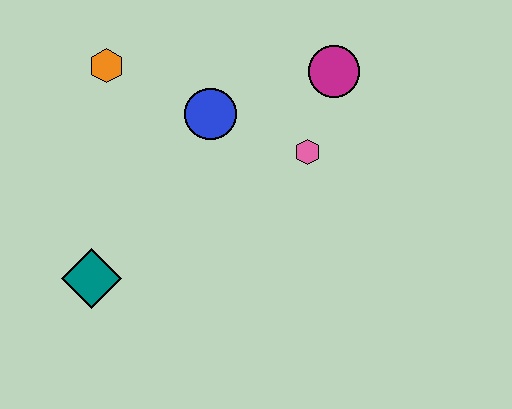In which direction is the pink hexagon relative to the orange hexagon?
The pink hexagon is to the right of the orange hexagon.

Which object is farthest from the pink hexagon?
The teal diamond is farthest from the pink hexagon.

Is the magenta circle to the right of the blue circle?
Yes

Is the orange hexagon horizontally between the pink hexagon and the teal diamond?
Yes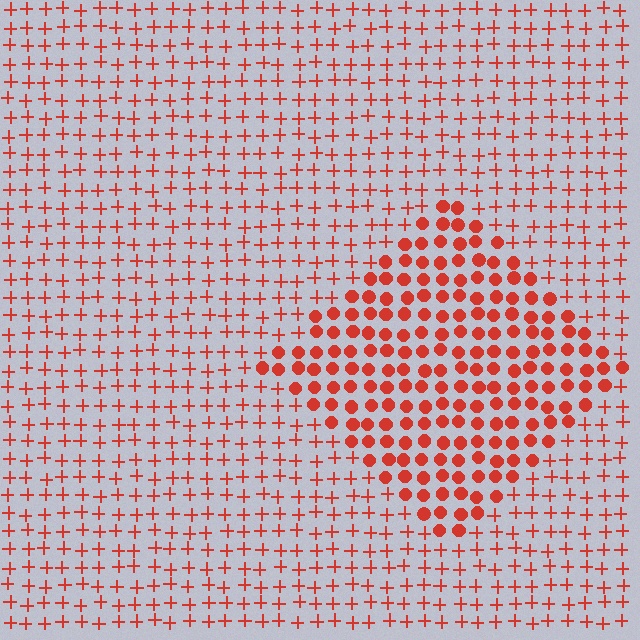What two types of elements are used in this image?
The image uses circles inside the diamond region and plus signs outside it.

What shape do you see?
I see a diamond.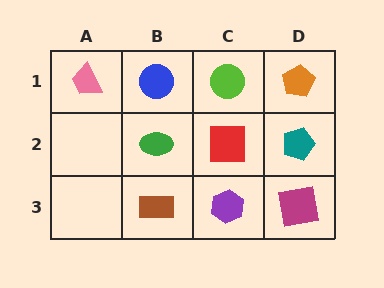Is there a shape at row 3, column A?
No, that cell is empty.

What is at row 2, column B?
A green ellipse.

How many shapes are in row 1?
4 shapes.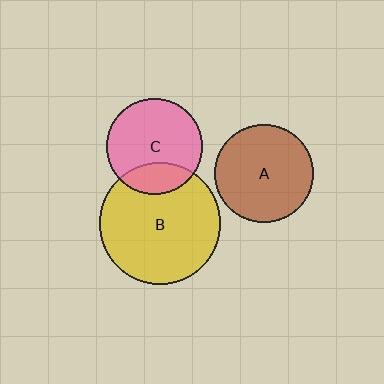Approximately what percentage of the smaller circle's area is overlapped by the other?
Approximately 20%.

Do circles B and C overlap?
Yes.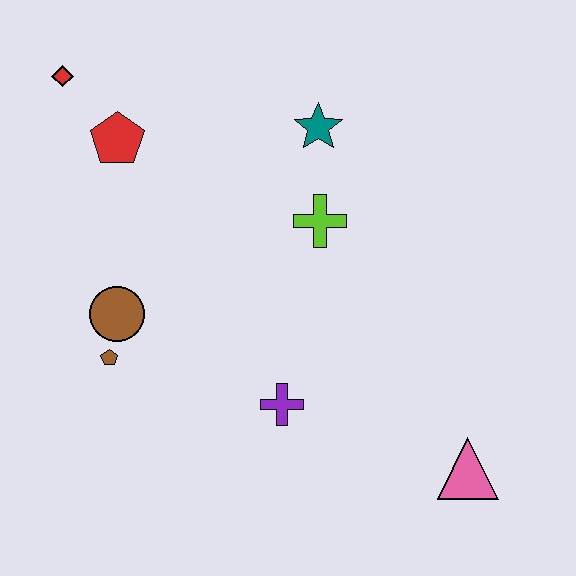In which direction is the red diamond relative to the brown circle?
The red diamond is above the brown circle.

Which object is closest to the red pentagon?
The red diamond is closest to the red pentagon.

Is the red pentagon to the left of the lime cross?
Yes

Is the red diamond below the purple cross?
No